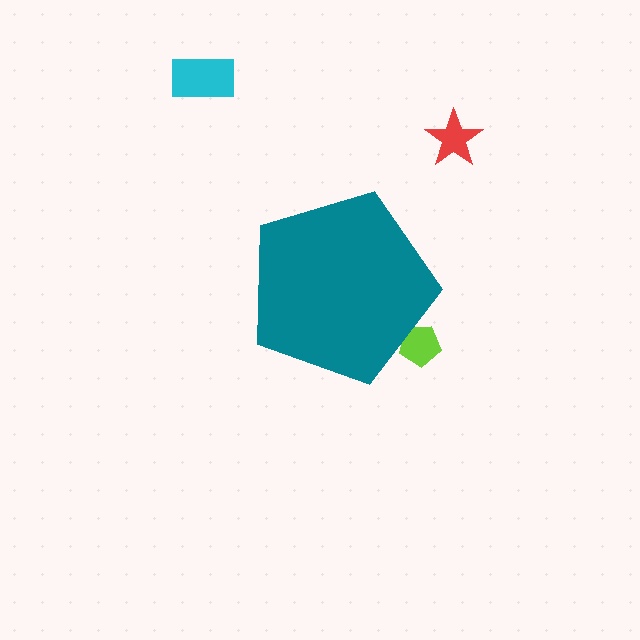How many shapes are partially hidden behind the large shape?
1 shape is partially hidden.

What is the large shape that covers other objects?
A teal pentagon.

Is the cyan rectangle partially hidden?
No, the cyan rectangle is fully visible.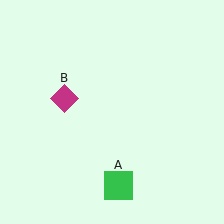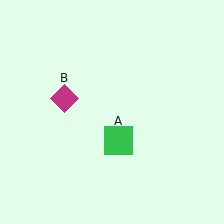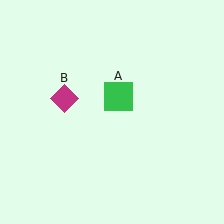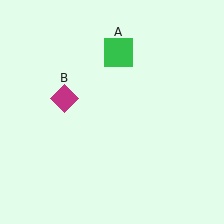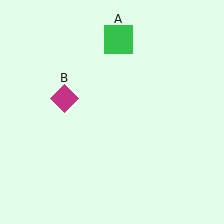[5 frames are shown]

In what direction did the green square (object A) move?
The green square (object A) moved up.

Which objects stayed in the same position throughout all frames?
Magenta diamond (object B) remained stationary.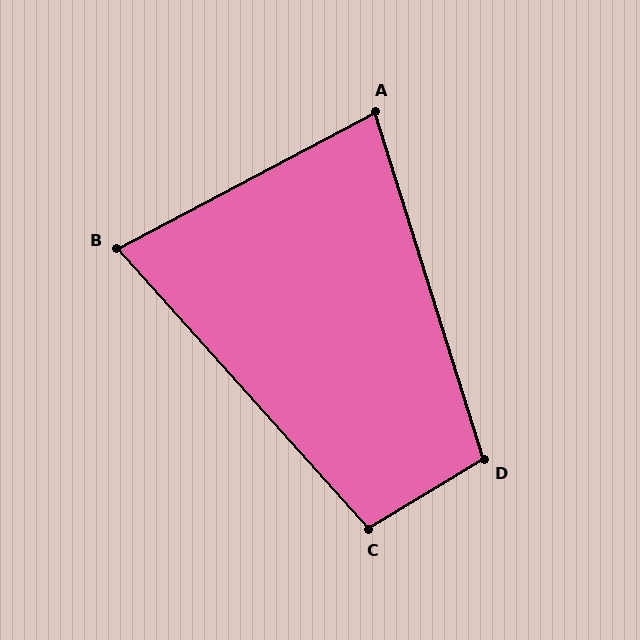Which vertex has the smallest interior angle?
B, at approximately 76 degrees.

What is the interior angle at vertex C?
Approximately 101 degrees (obtuse).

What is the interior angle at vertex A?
Approximately 79 degrees (acute).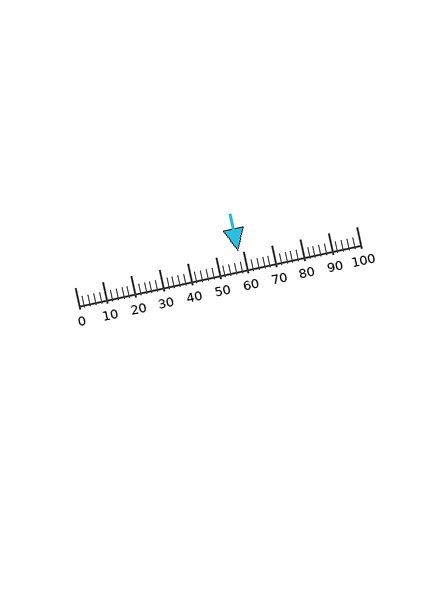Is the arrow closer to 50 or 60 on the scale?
The arrow is closer to 60.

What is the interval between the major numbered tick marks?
The major tick marks are spaced 10 units apart.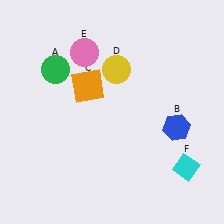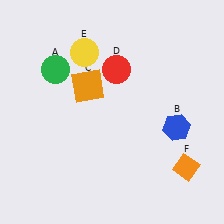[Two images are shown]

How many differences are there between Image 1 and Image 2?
There are 3 differences between the two images.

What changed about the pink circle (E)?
In Image 1, E is pink. In Image 2, it changed to yellow.